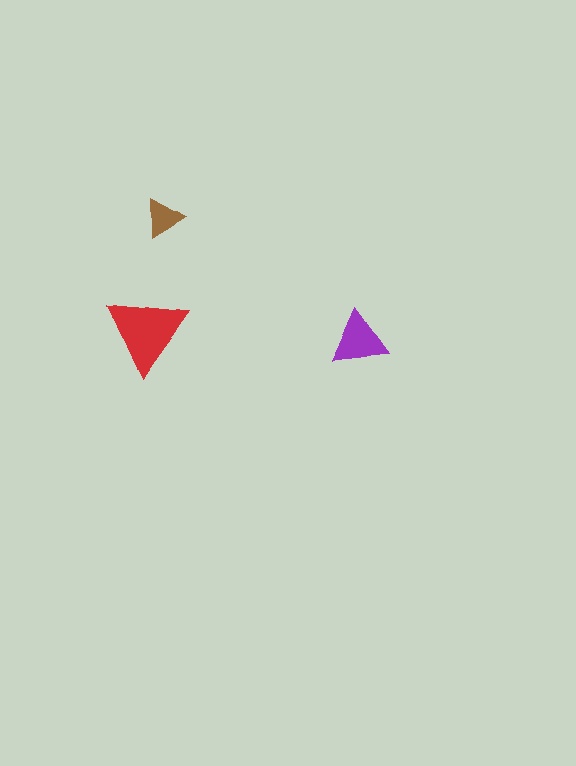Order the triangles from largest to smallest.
the red one, the purple one, the brown one.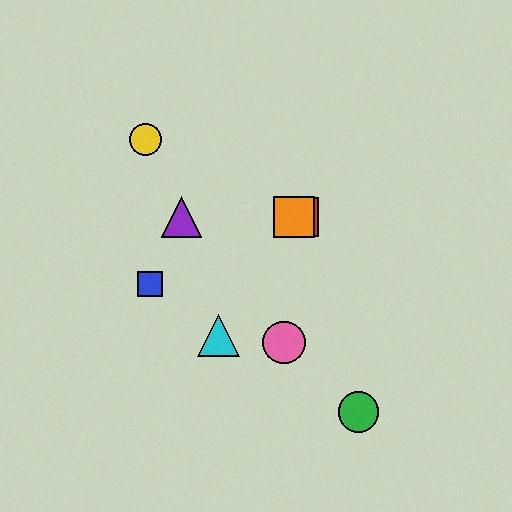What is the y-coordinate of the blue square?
The blue square is at y≈284.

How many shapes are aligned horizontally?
3 shapes (the red square, the purple triangle, the orange square) are aligned horizontally.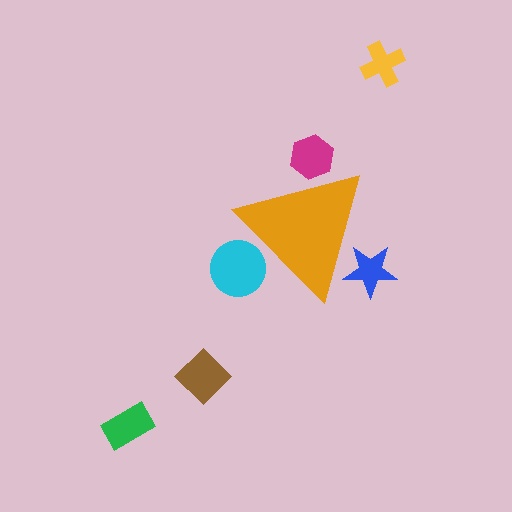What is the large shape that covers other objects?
An orange triangle.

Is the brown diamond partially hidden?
No, the brown diamond is fully visible.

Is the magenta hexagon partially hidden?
Yes, the magenta hexagon is partially hidden behind the orange triangle.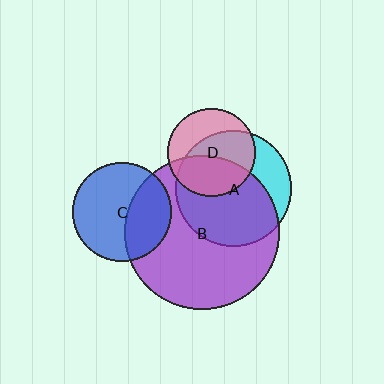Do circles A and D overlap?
Yes.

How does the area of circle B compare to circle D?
Approximately 3.0 times.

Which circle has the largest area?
Circle B (purple).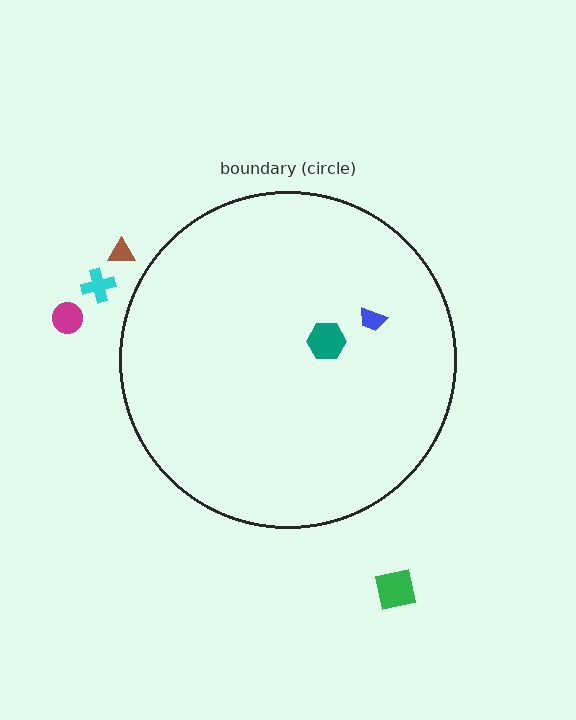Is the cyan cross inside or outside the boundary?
Outside.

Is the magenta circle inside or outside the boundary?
Outside.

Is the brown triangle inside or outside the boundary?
Outside.